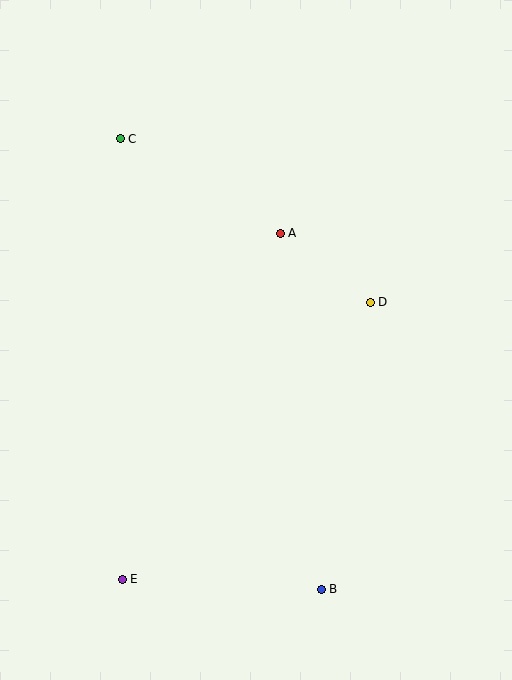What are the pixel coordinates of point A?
Point A is at (280, 233).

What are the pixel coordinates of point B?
Point B is at (321, 589).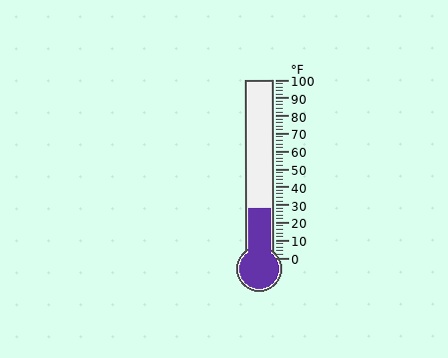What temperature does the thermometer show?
The thermometer shows approximately 28°F.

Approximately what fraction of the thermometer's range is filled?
The thermometer is filled to approximately 30% of its range.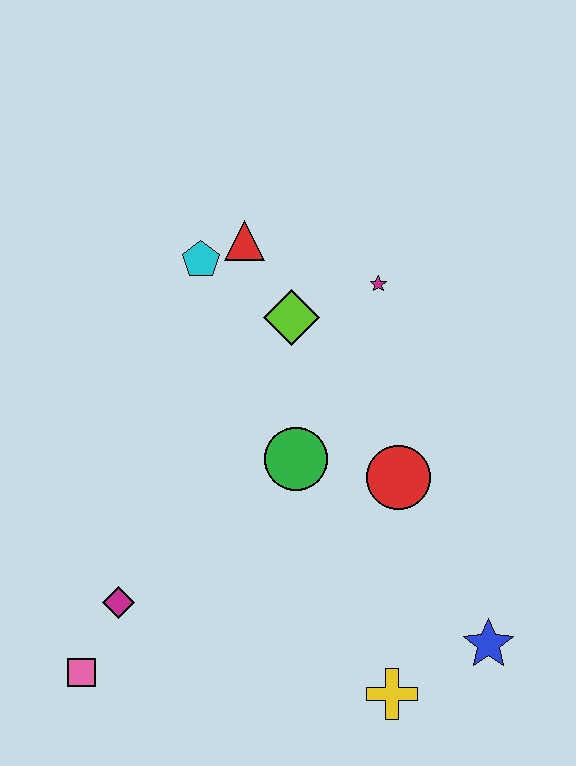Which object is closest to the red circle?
The green circle is closest to the red circle.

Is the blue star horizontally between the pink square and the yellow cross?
No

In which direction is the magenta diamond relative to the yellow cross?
The magenta diamond is to the left of the yellow cross.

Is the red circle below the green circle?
Yes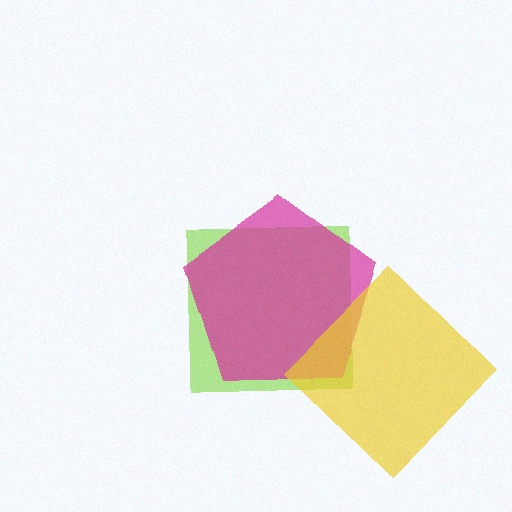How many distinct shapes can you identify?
There are 3 distinct shapes: a lime square, a magenta pentagon, a yellow diamond.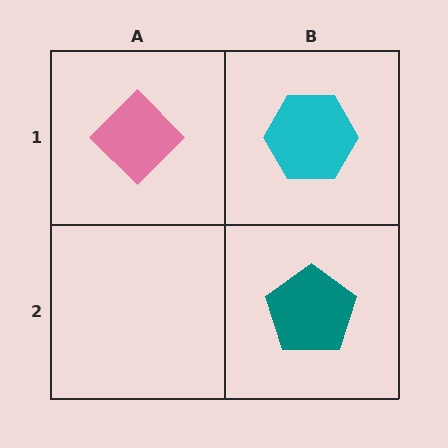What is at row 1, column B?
A cyan hexagon.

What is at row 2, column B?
A teal pentagon.